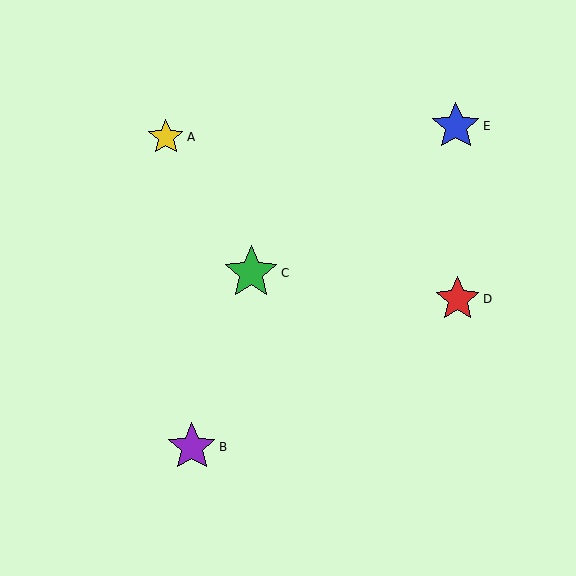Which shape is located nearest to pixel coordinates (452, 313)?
The red star (labeled D) at (458, 299) is nearest to that location.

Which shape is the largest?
The green star (labeled C) is the largest.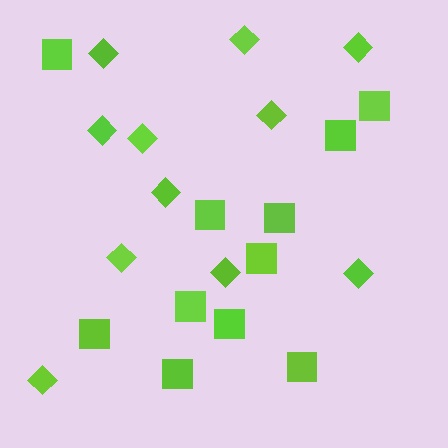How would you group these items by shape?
There are 2 groups: one group of squares (11) and one group of diamonds (11).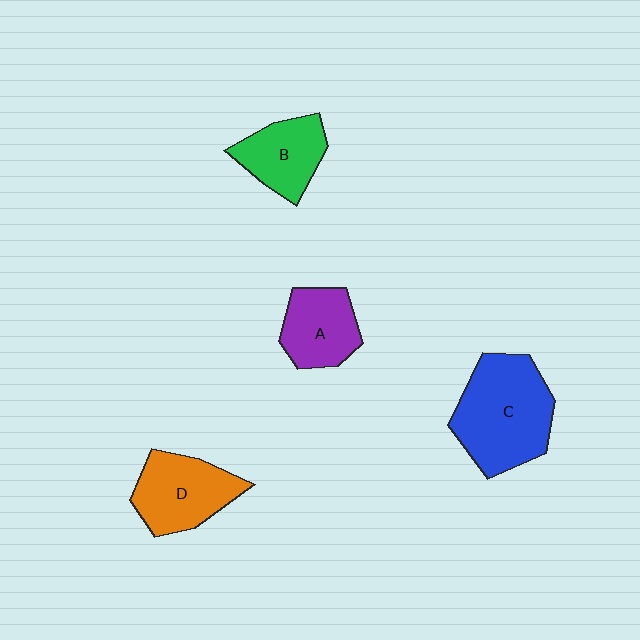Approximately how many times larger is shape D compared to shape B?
Approximately 1.2 times.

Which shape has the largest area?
Shape C (blue).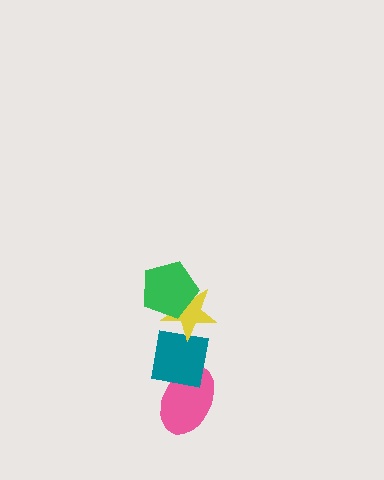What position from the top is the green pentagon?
The green pentagon is 1st from the top.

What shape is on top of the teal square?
The yellow star is on top of the teal square.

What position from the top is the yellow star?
The yellow star is 2nd from the top.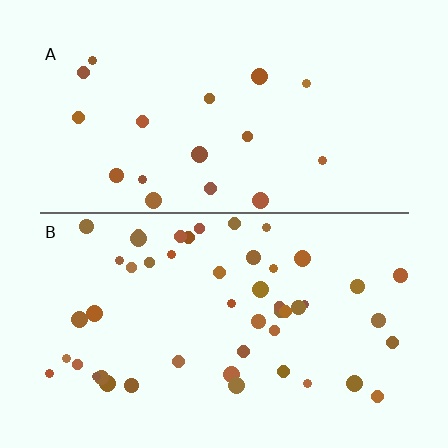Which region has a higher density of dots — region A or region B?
B (the bottom).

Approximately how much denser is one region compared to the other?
Approximately 2.8× — region B over region A.